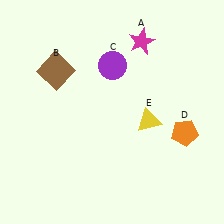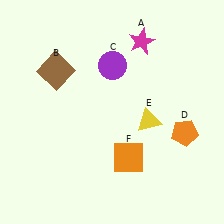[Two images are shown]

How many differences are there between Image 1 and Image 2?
There is 1 difference between the two images.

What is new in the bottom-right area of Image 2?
An orange square (F) was added in the bottom-right area of Image 2.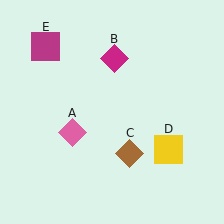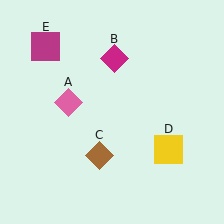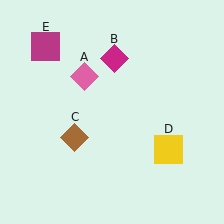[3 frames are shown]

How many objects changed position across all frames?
2 objects changed position: pink diamond (object A), brown diamond (object C).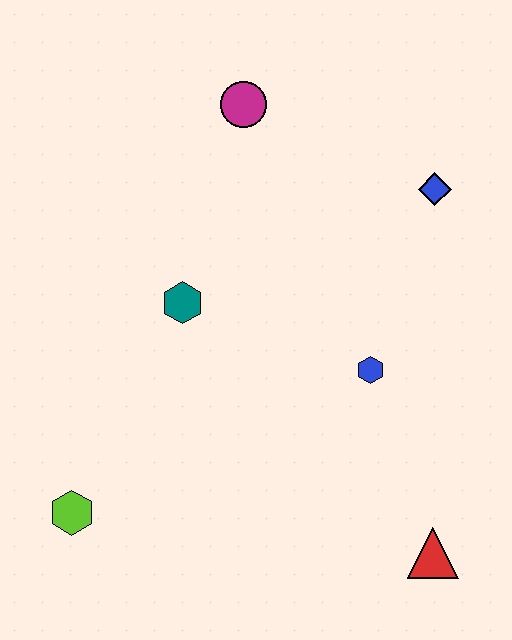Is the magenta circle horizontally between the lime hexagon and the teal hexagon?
No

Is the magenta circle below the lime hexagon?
No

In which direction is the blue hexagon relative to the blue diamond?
The blue hexagon is below the blue diamond.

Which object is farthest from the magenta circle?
The red triangle is farthest from the magenta circle.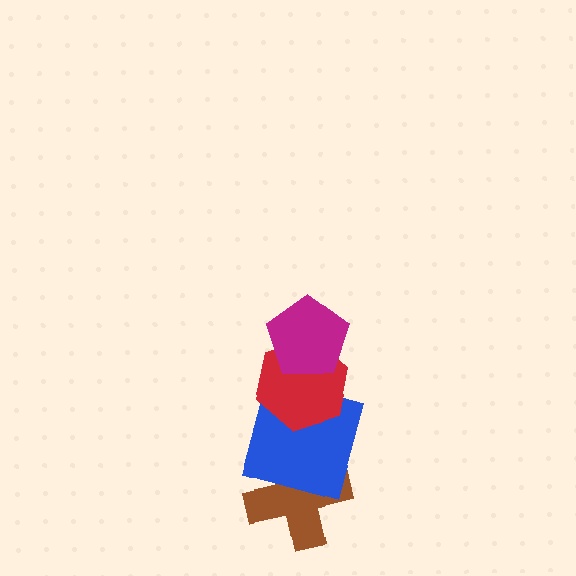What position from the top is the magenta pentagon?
The magenta pentagon is 1st from the top.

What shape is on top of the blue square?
The red hexagon is on top of the blue square.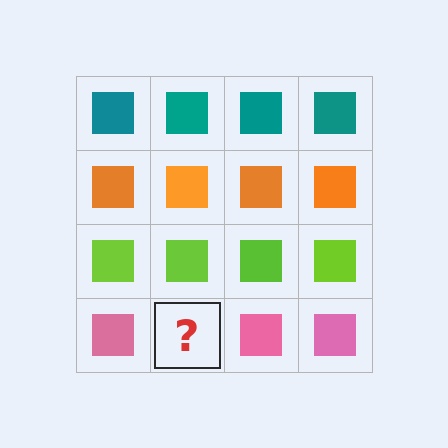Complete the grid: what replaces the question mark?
The question mark should be replaced with a pink square.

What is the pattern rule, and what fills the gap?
The rule is that each row has a consistent color. The gap should be filled with a pink square.